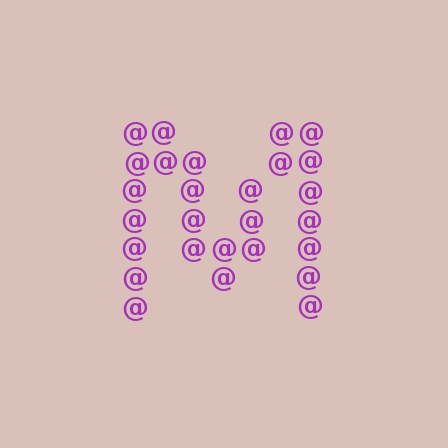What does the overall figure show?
The overall figure shows the letter M.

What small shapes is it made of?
It is made of small at signs.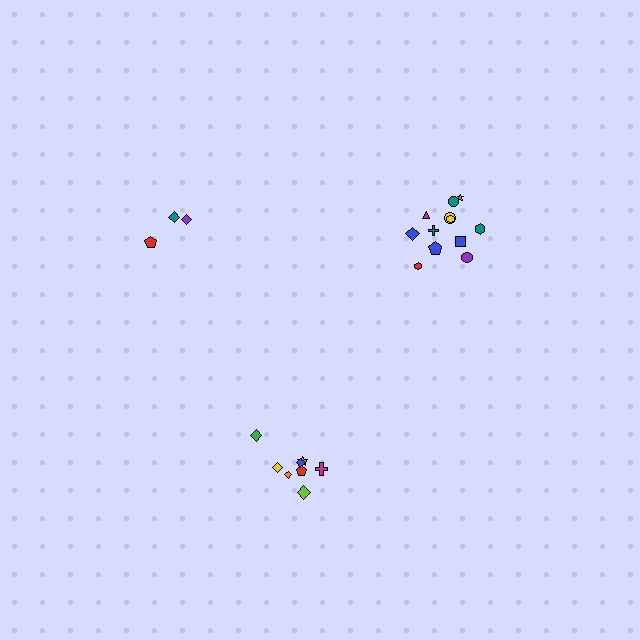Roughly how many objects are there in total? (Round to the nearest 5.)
Roughly 25 objects in total.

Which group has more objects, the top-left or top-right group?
The top-right group.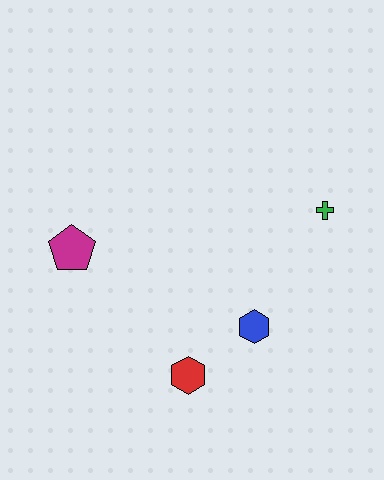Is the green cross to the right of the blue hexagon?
Yes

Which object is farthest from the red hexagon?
The green cross is farthest from the red hexagon.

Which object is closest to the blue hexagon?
The red hexagon is closest to the blue hexagon.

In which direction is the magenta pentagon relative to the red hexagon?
The magenta pentagon is above the red hexagon.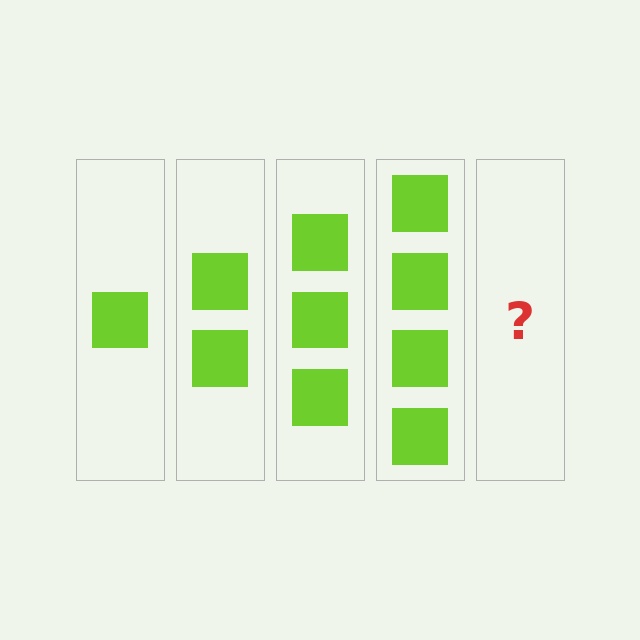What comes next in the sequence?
The next element should be 5 squares.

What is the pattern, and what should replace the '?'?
The pattern is that each step adds one more square. The '?' should be 5 squares.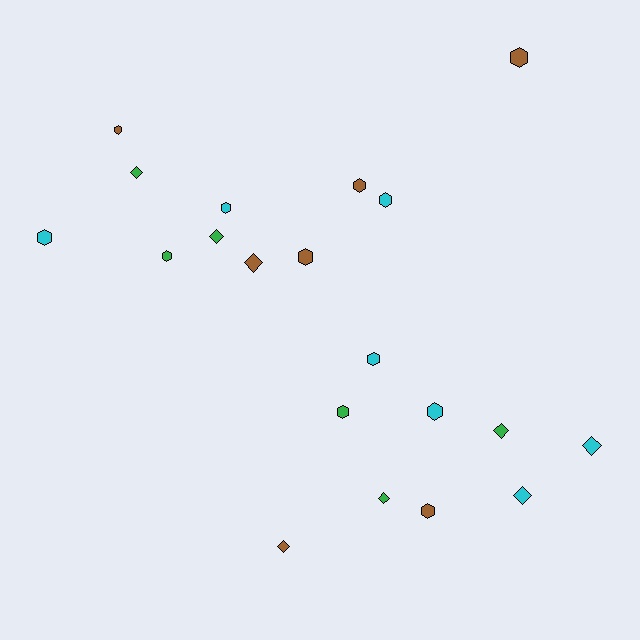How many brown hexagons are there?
There are 5 brown hexagons.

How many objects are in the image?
There are 20 objects.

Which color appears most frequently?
Brown, with 7 objects.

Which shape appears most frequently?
Hexagon, with 12 objects.